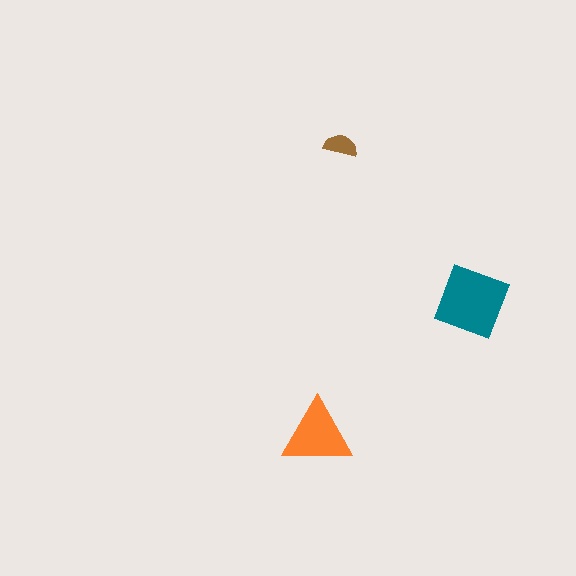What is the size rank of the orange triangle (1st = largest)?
2nd.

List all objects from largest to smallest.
The teal square, the orange triangle, the brown semicircle.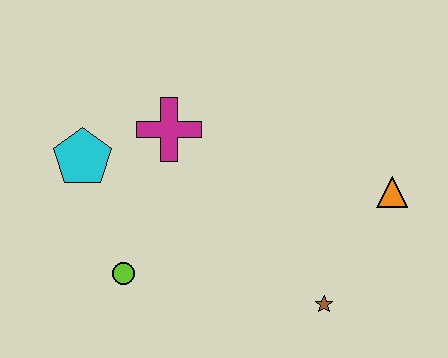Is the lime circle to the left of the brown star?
Yes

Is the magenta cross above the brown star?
Yes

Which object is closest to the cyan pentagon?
The magenta cross is closest to the cyan pentagon.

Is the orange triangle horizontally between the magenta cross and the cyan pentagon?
No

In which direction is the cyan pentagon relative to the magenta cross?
The cyan pentagon is to the left of the magenta cross.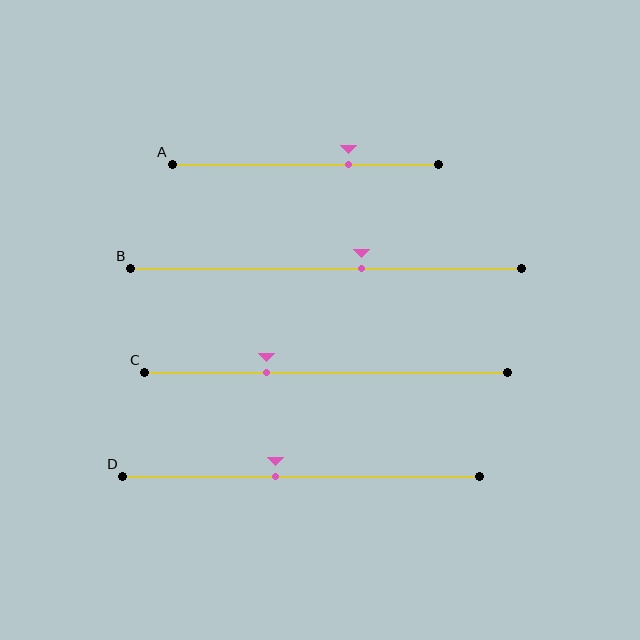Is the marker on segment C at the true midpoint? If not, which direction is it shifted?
No, the marker on segment C is shifted to the left by about 16% of the segment length.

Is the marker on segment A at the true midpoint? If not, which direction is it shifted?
No, the marker on segment A is shifted to the right by about 16% of the segment length.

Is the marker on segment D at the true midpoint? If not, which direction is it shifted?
No, the marker on segment D is shifted to the left by about 7% of the segment length.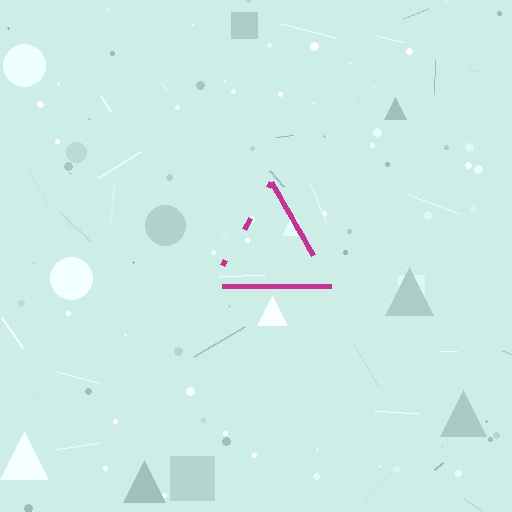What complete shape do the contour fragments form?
The contour fragments form a triangle.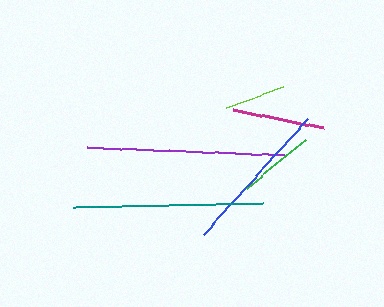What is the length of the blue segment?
The blue segment is approximately 156 pixels long.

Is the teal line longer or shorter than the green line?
The teal line is longer than the green line.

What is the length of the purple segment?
The purple segment is approximately 198 pixels long.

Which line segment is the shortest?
The lime line is the shortest at approximately 60 pixels.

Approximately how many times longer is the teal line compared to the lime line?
The teal line is approximately 3.1 times the length of the lime line.